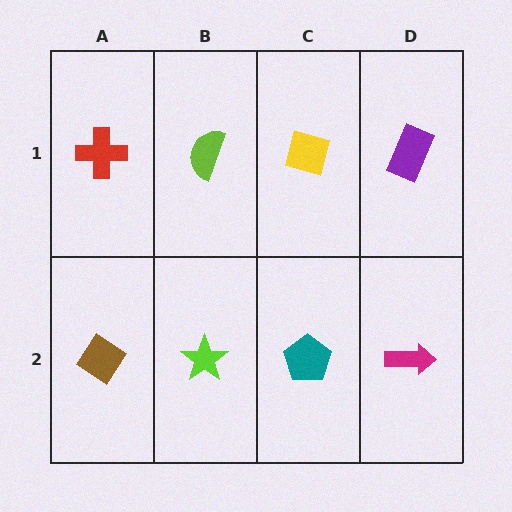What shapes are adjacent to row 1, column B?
A lime star (row 2, column B), a red cross (row 1, column A), a yellow diamond (row 1, column C).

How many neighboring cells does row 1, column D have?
2.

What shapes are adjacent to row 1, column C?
A teal pentagon (row 2, column C), a lime semicircle (row 1, column B), a purple rectangle (row 1, column D).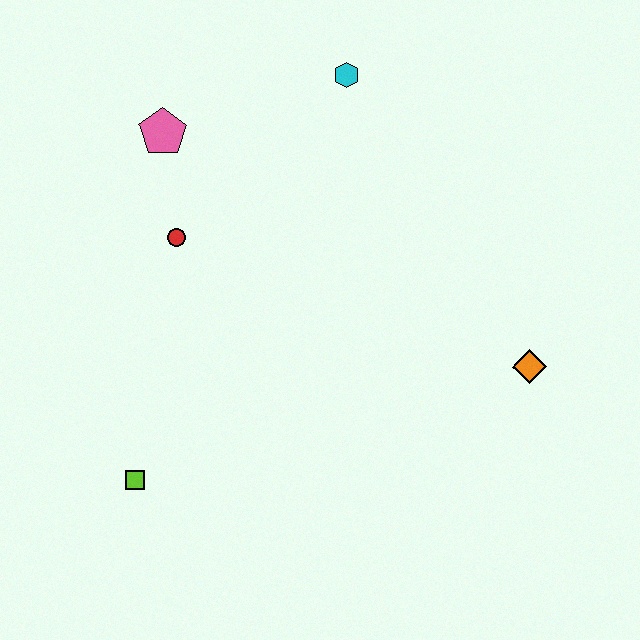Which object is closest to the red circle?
The pink pentagon is closest to the red circle.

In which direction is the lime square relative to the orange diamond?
The lime square is to the left of the orange diamond.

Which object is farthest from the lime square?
The cyan hexagon is farthest from the lime square.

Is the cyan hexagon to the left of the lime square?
No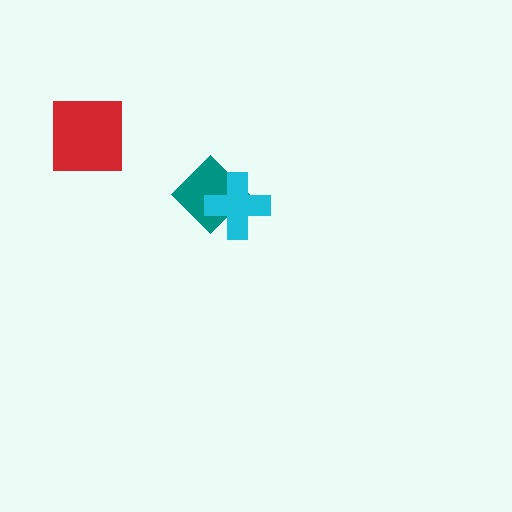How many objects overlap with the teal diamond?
1 object overlaps with the teal diamond.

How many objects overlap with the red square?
0 objects overlap with the red square.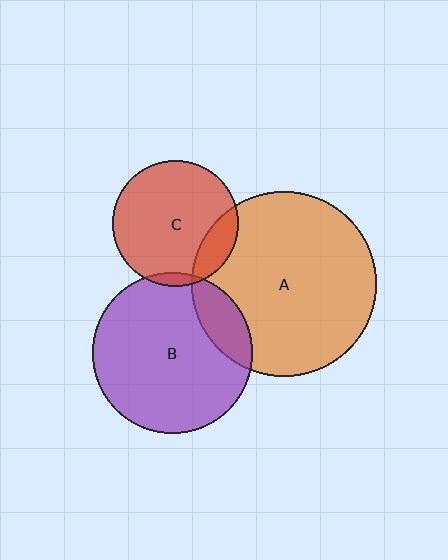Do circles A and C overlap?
Yes.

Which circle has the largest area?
Circle A (orange).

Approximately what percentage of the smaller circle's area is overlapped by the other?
Approximately 15%.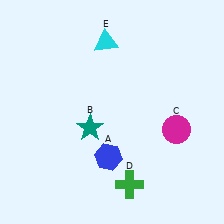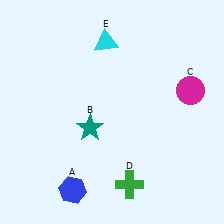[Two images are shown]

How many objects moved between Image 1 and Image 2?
2 objects moved between the two images.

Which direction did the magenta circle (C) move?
The magenta circle (C) moved up.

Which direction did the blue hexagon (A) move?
The blue hexagon (A) moved left.